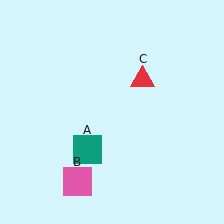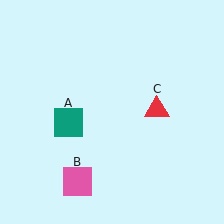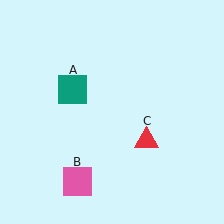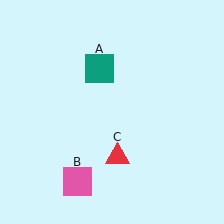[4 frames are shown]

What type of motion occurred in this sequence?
The teal square (object A), red triangle (object C) rotated clockwise around the center of the scene.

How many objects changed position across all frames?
2 objects changed position: teal square (object A), red triangle (object C).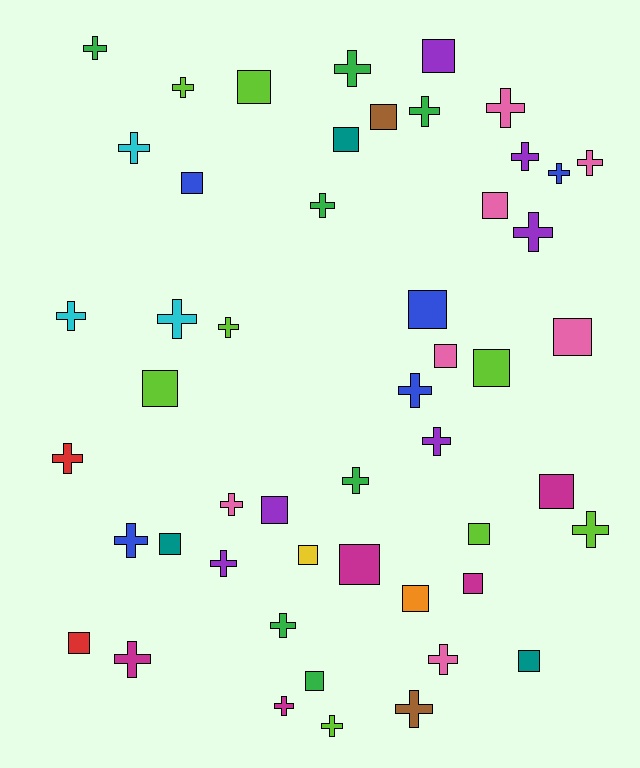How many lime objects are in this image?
There are 8 lime objects.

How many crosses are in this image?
There are 28 crosses.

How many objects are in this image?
There are 50 objects.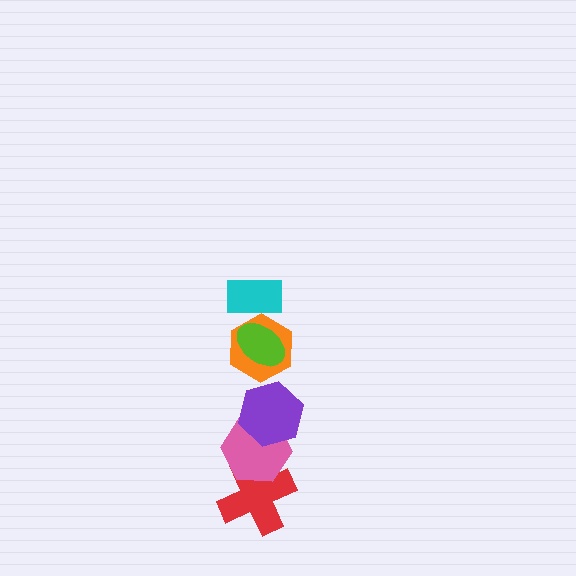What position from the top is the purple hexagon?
The purple hexagon is 4th from the top.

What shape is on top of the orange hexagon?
The lime ellipse is on top of the orange hexagon.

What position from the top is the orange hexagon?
The orange hexagon is 3rd from the top.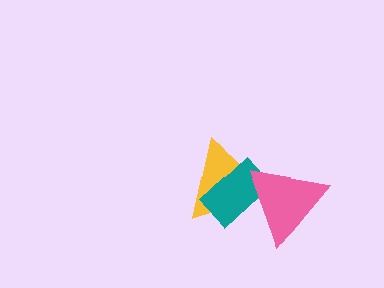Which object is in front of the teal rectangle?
The pink triangle is in front of the teal rectangle.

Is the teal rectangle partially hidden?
Yes, it is partially covered by another shape.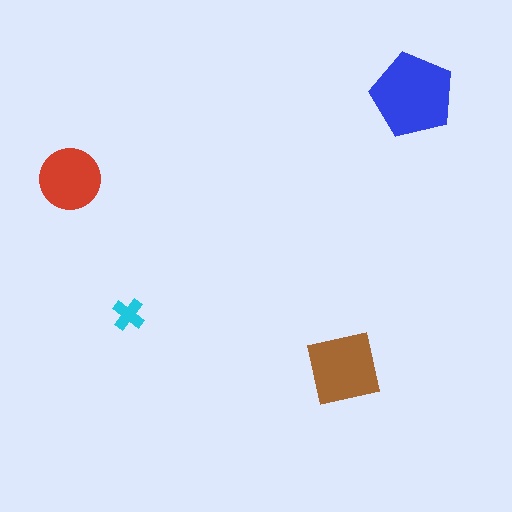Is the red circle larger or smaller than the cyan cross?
Larger.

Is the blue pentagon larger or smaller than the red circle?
Larger.